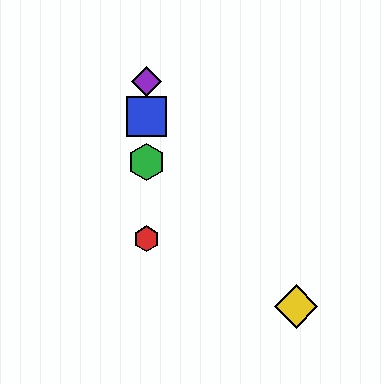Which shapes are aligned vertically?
The red hexagon, the blue square, the green hexagon, the purple diamond are aligned vertically.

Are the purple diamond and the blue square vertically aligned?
Yes, both are at x≈146.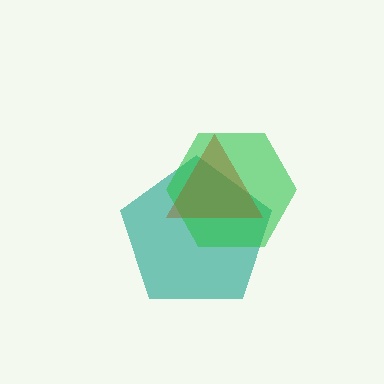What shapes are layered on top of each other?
The layered shapes are: a teal pentagon, a green hexagon, a brown triangle.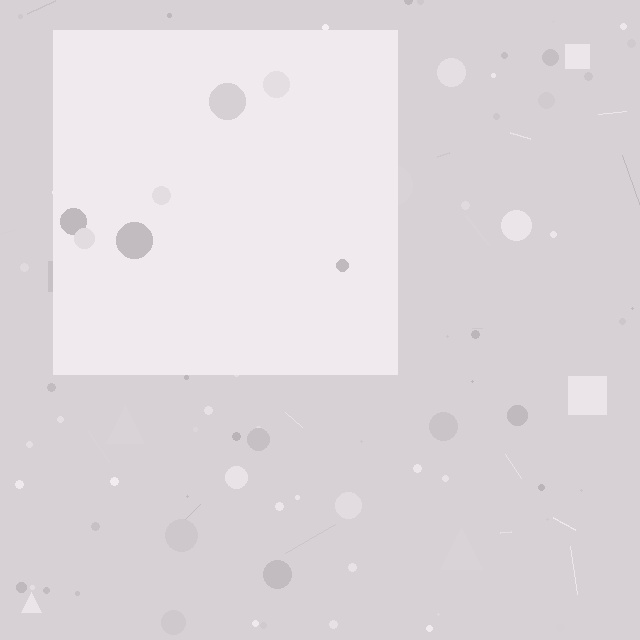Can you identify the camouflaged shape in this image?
The camouflaged shape is a square.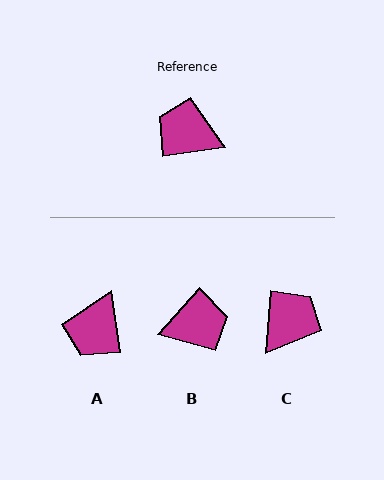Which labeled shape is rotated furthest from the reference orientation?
B, about 140 degrees away.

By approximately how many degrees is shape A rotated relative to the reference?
Approximately 90 degrees counter-clockwise.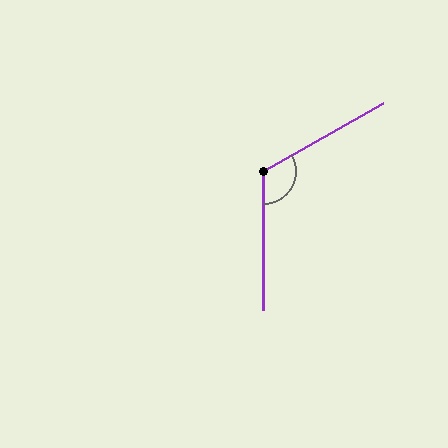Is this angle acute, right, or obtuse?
It is obtuse.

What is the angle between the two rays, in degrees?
Approximately 119 degrees.